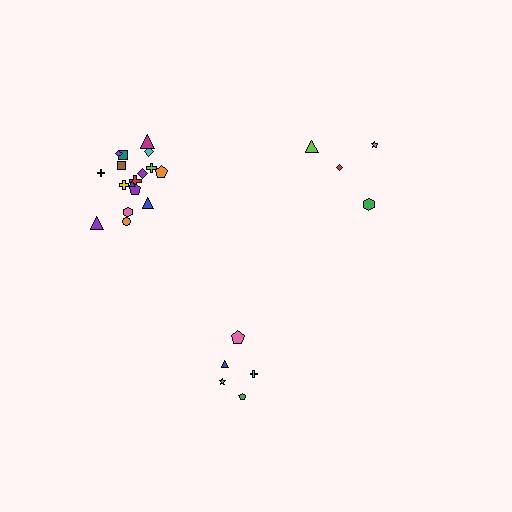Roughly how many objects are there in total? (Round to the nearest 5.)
Roughly 25 objects in total.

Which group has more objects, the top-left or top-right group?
The top-left group.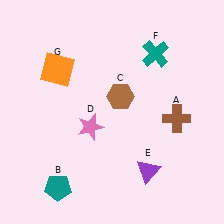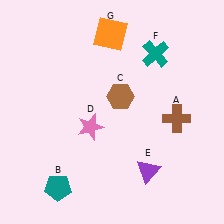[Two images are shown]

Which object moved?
The orange square (G) moved right.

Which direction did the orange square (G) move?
The orange square (G) moved right.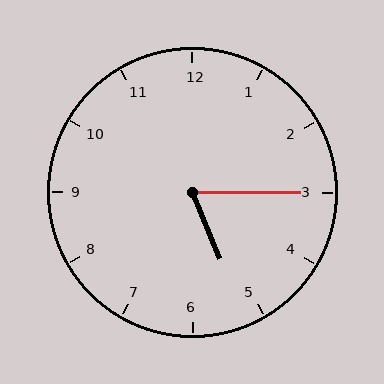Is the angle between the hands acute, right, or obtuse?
It is acute.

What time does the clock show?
5:15.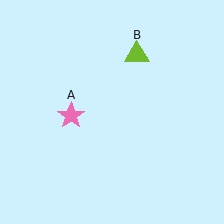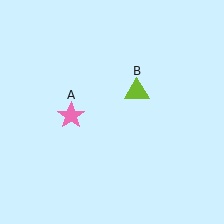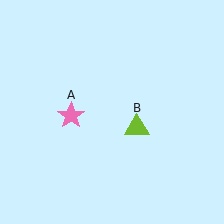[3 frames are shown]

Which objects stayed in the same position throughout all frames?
Pink star (object A) remained stationary.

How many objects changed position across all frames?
1 object changed position: lime triangle (object B).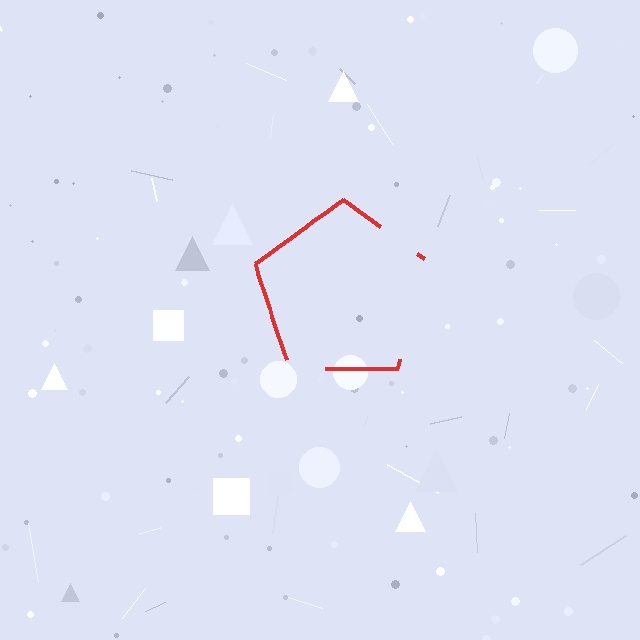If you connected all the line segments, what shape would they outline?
They would outline a pentagon.